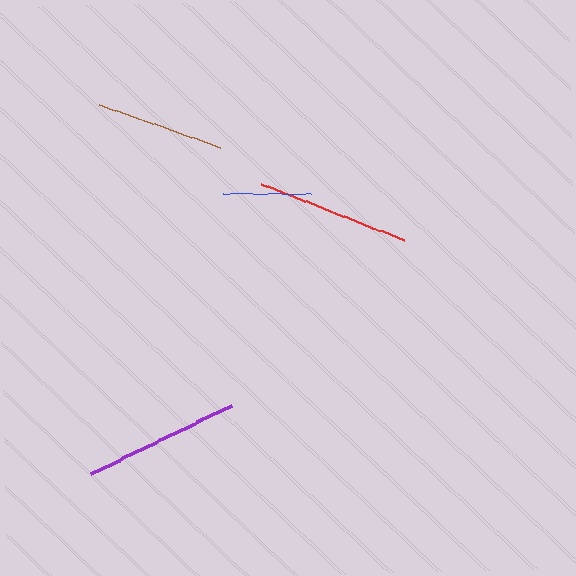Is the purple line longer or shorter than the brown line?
The purple line is longer than the brown line.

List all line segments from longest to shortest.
From longest to shortest: purple, red, brown, blue.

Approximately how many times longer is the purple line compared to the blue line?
The purple line is approximately 1.8 times the length of the blue line.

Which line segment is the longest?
The purple line is the longest at approximately 157 pixels.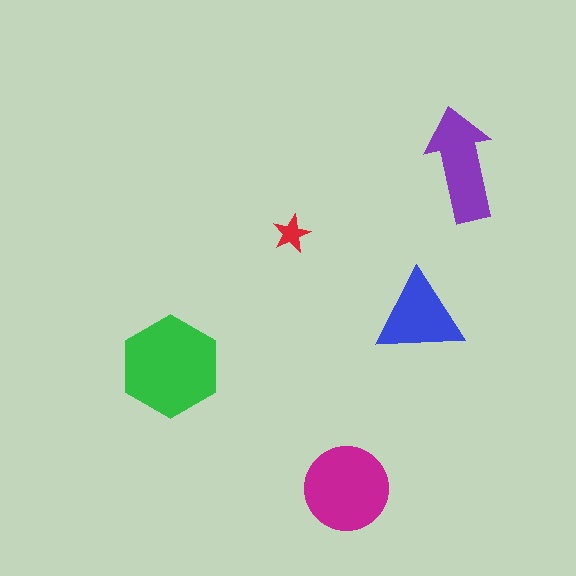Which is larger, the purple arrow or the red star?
The purple arrow.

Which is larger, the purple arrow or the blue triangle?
The purple arrow.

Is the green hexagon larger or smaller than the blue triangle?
Larger.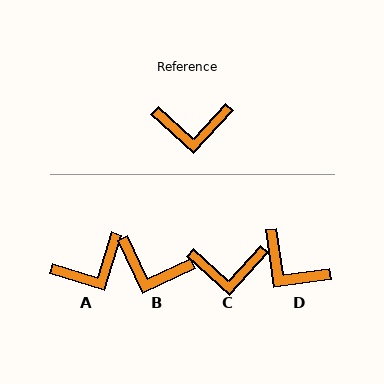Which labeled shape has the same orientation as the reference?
C.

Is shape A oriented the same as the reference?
No, it is off by about 25 degrees.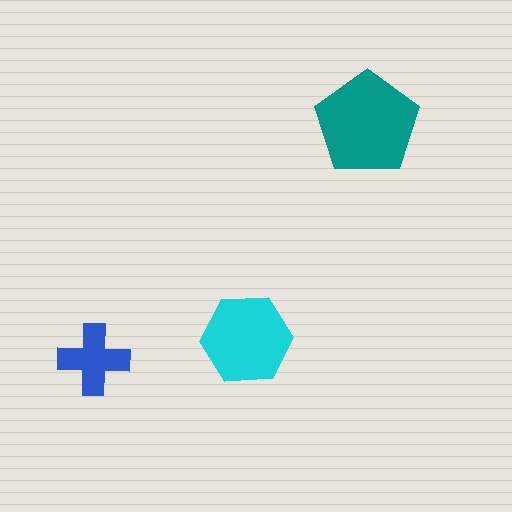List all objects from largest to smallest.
The teal pentagon, the cyan hexagon, the blue cross.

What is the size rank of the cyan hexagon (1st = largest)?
2nd.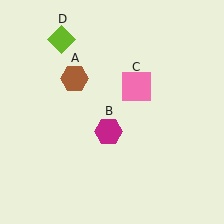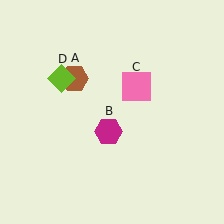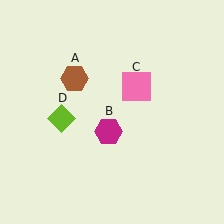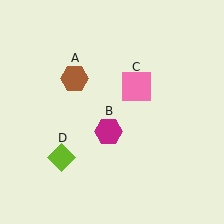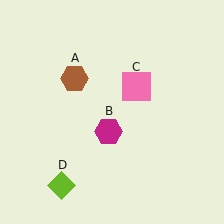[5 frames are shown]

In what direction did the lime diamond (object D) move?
The lime diamond (object D) moved down.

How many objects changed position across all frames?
1 object changed position: lime diamond (object D).